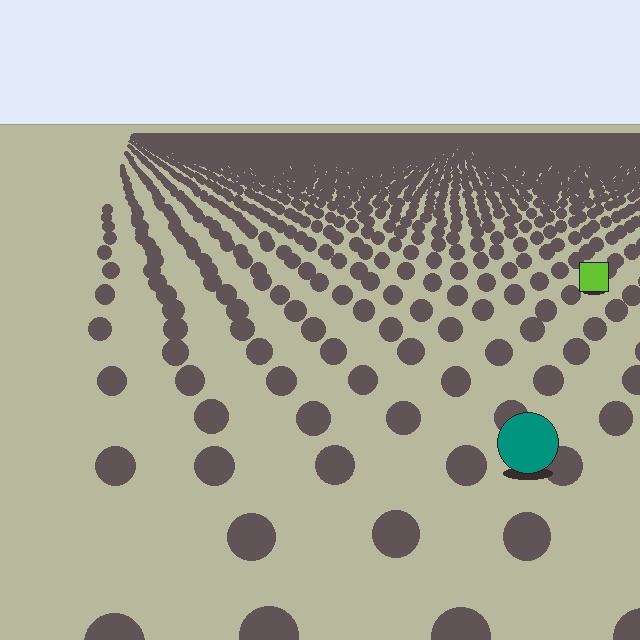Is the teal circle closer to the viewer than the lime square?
Yes. The teal circle is closer — you can tell from the texture gradient: the ground texture is coarser near it.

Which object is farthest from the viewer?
The lime square is farthest from the viewer. It appears smaller and the ground texture around it is denser.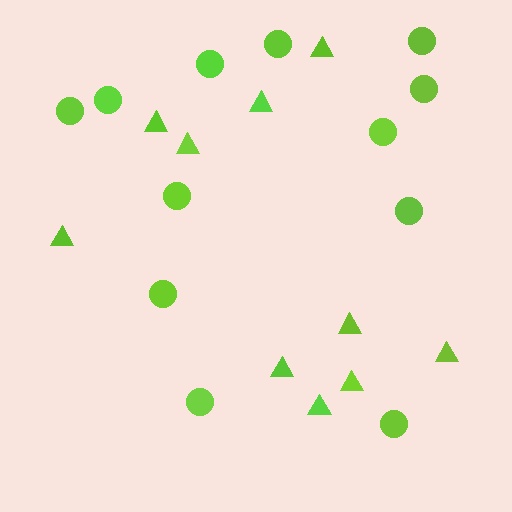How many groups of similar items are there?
There are 2 groups: one group of triangles (10) and one group of circles (12).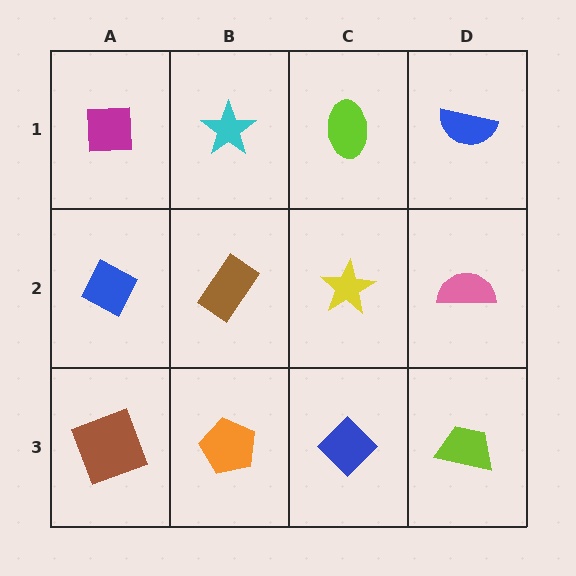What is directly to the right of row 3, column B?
A blue diamond.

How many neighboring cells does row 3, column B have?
3.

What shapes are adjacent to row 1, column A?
A blue diamond (row 2, column A), a cyan star (row 1, column B).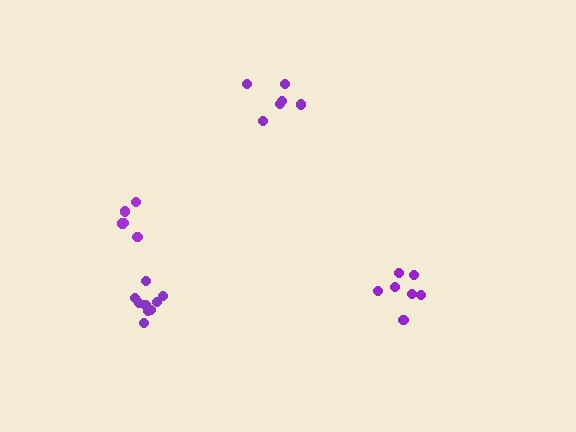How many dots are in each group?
Group 1: 7 dots, Group 2: 6 dots, Group 3: 9 dots, Group 4: 5 dots (27 total).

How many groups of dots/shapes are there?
There are 4 groups.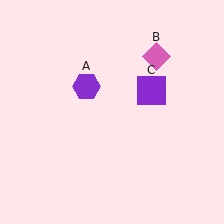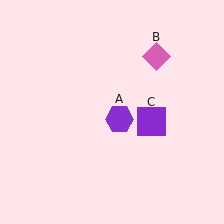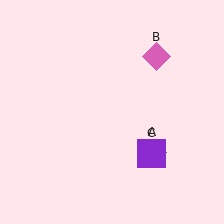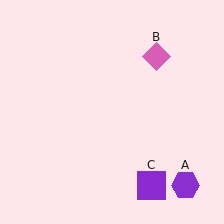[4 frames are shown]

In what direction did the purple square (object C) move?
The purple square (object C) moved down.